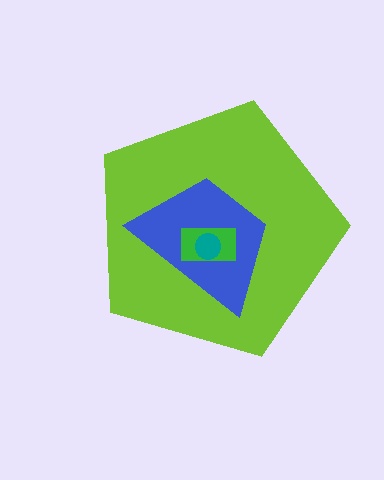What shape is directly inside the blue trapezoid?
The green rectangle.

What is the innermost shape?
The teal circle.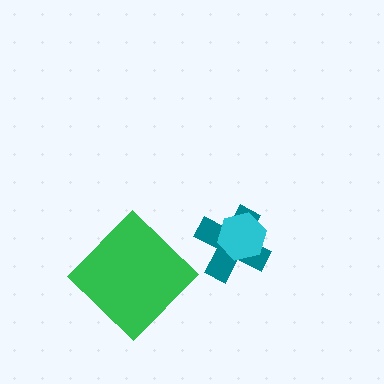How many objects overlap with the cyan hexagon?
1 object overlaps with the cyan hexagon.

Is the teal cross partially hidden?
Yes, it is partially covered by another shape.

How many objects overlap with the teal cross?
1 object overlaps with the teal cross.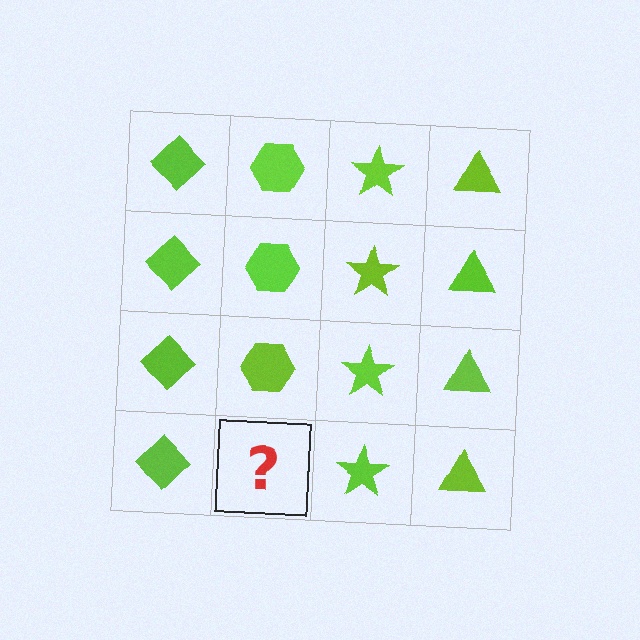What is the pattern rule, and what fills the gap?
The rule is that each column has a consistent shape. The gap should be filled with a lime hexagon.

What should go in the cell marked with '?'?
The missing cell should contain a lime hexagon.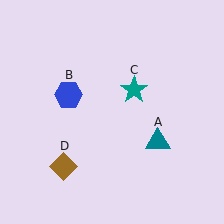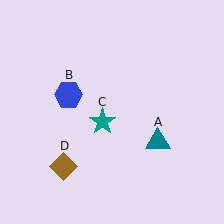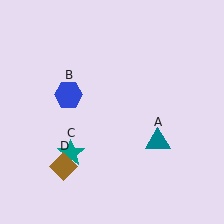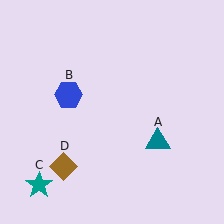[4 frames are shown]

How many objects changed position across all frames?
1 object changed position: teal star (object C).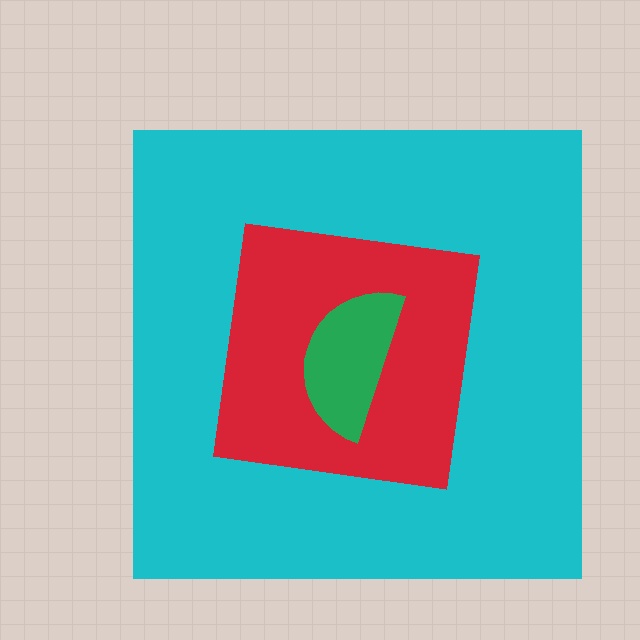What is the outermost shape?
The cyan square.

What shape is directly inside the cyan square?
The red square.